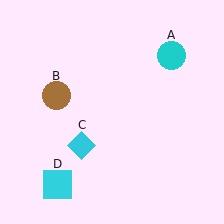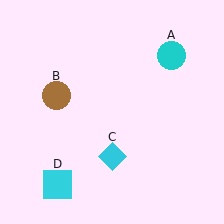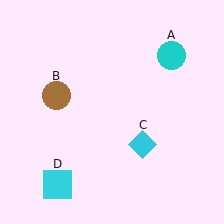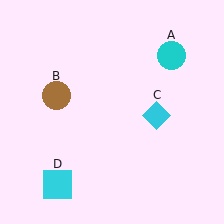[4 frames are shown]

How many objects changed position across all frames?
1 object changed position: cyan diamond (object C).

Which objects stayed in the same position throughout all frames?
Cyan circle (object A) and brown circle (object B) and cyan square (object D) remained stationary.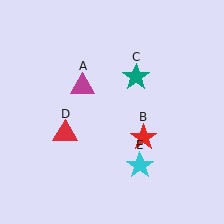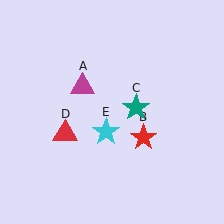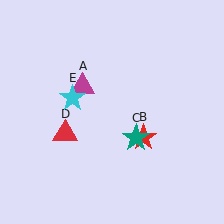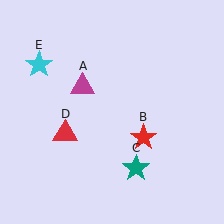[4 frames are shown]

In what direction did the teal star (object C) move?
The teal star (object C) moved down.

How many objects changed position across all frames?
2 objects changed position: teal star (object C), cyan star (object E).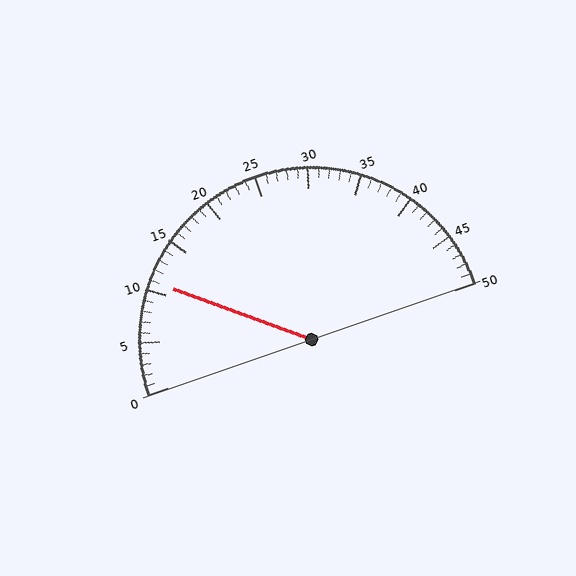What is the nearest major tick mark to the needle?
The nearest major tick mark is 10.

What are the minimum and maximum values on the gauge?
The gauge ranges from 0 to 50.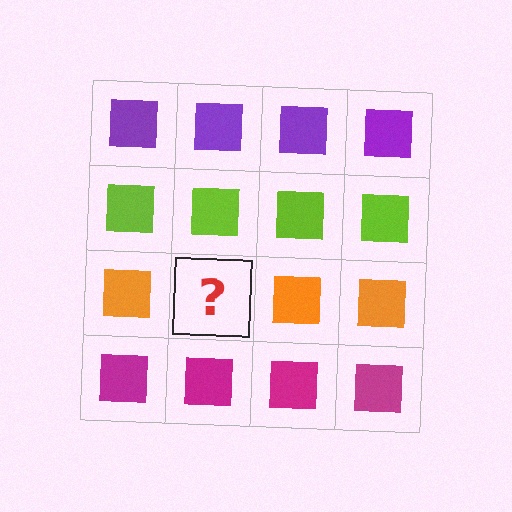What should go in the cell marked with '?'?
The missing cell should contain an orange square.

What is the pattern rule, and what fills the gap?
The rule is that each row has a consistent color. The gap should be filled with an orange square.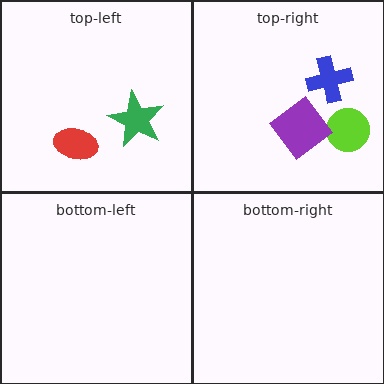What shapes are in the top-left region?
The green star, the red ellipse.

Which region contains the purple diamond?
The top-right region.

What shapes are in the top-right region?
The lime circle, the purple diamond, the blue cross.